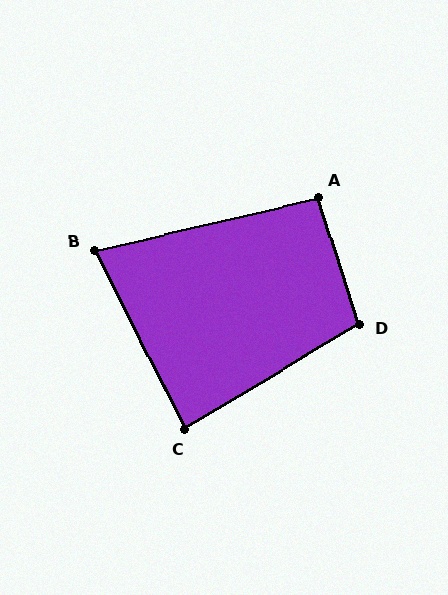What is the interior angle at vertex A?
Approximately 94 degrees (approximately right).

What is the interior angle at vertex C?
Approximately 86 degrees (approximately right).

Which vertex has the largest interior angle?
D, at approximately 103 degrees.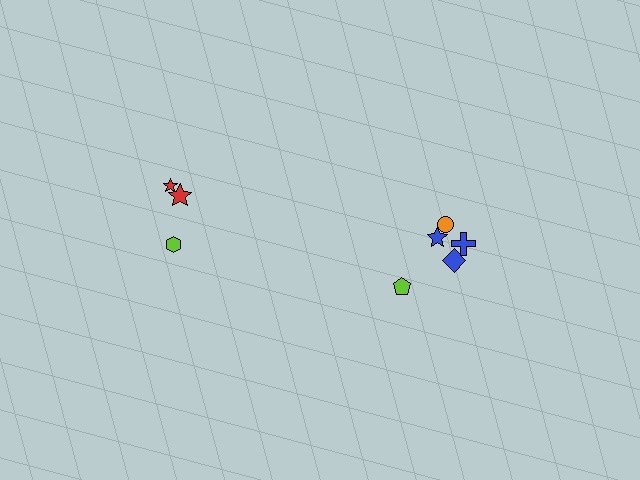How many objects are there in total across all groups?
There are 8 objects.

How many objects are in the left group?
There are 3 objects.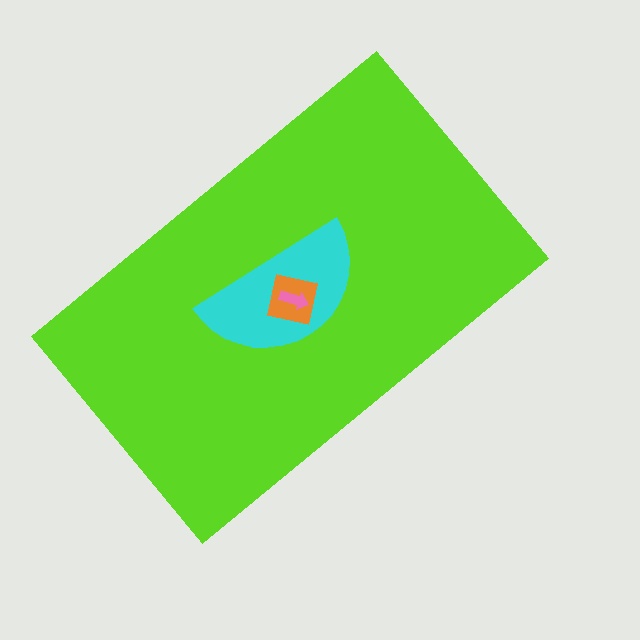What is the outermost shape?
The lime rectangle.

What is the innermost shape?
The pink arrow.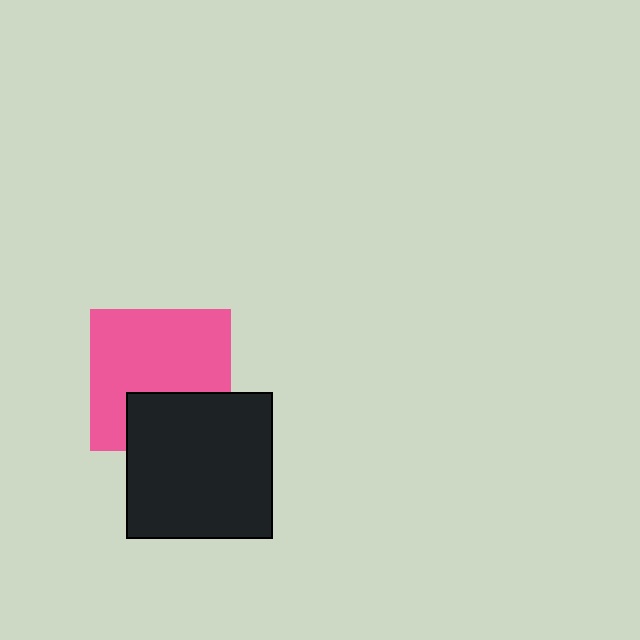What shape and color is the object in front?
The object in front is a black square.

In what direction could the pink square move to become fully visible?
The pink square could move up. That would shift it out from behind the black square entirely.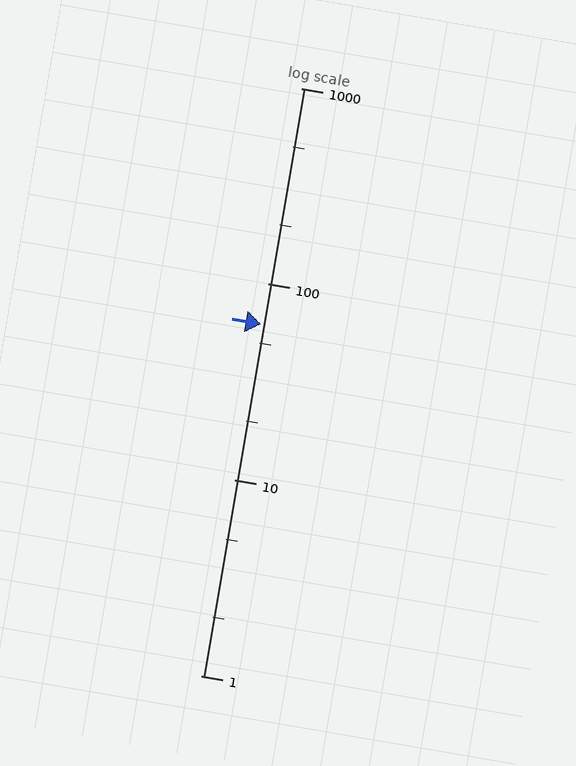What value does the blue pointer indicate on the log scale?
The pointer indicates approximately 62.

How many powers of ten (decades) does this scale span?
The scale spans 3 decades, from 1 to 1000.